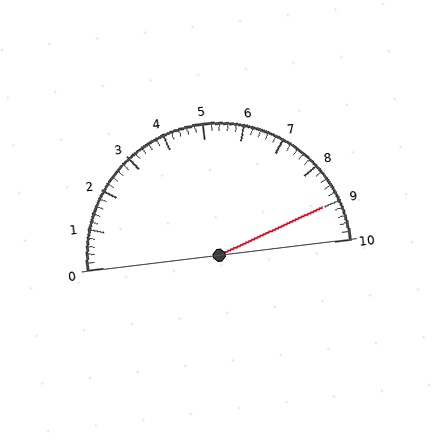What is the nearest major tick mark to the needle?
The nearest major tick mark is 9.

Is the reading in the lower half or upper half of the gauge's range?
The reading is in the upper half of the range (0 to 10).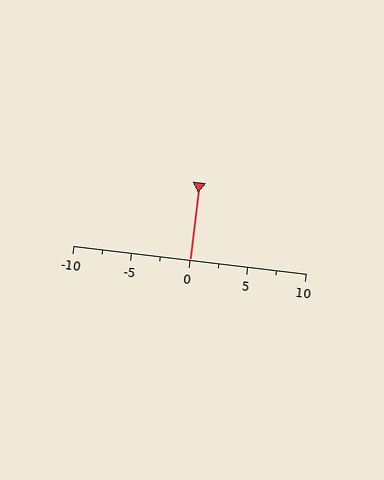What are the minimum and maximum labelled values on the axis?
The axis runs from -10 to 10.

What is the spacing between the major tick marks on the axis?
The major ticks are spaced 5 apart.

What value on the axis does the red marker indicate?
The marker indicates approximately 0.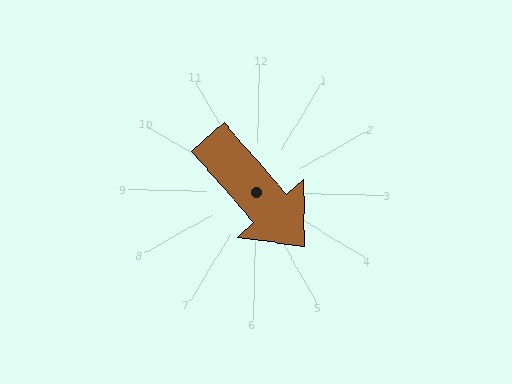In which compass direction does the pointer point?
Southeast.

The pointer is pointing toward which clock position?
Roughly 5 o'clock.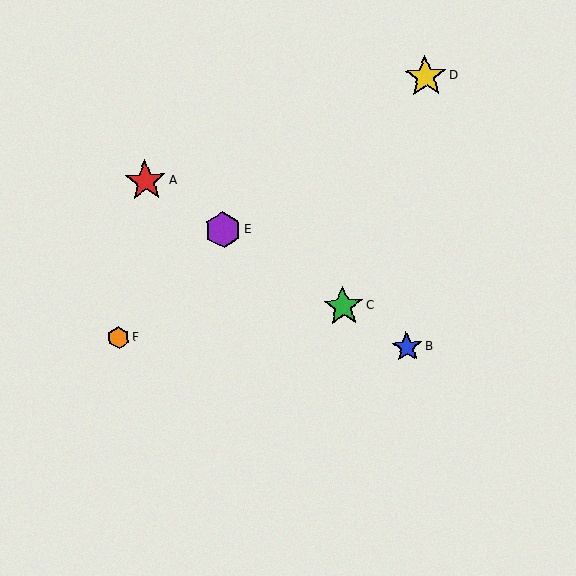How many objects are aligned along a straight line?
4 objects (A, B, C, E) are aligned along a straight line.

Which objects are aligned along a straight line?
Objects A, B, C, E are aligned along a straight line.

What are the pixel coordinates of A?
Object A is at (145, 181).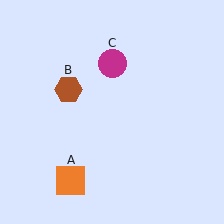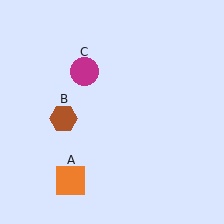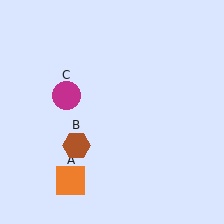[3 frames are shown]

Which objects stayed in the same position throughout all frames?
Orange square (object A) remained stationary.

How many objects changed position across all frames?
2 objects changed position: brown hexagon (object B), magenta circle (object C).